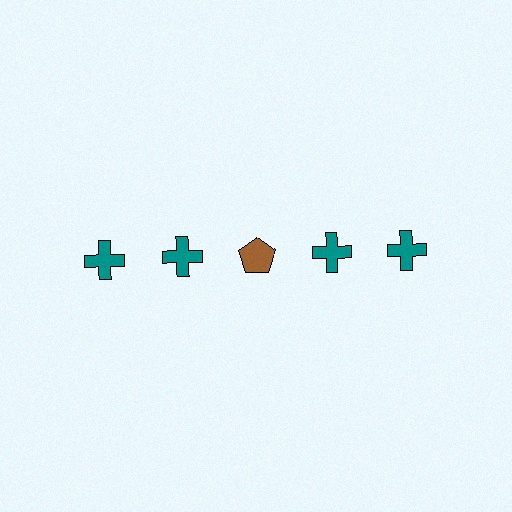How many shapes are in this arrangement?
There are 5 shapes arranged in a grid pattern.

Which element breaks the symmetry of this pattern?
The brown pentagon in the top row, center column breaks the symmetry. All other shapes are teal crosses.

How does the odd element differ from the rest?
It differs in both color (brown instead of teal) and shape (pentagon instead of cross).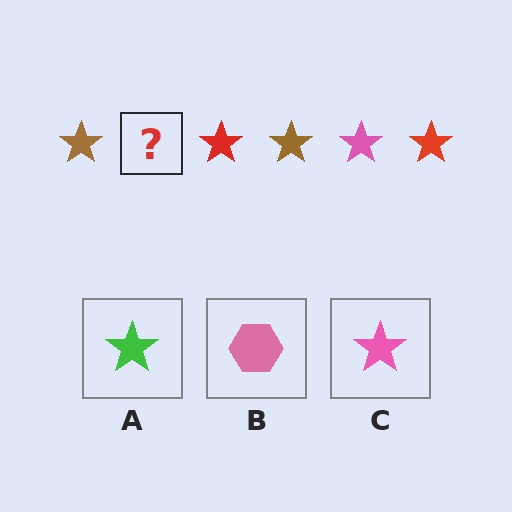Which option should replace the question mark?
Option C.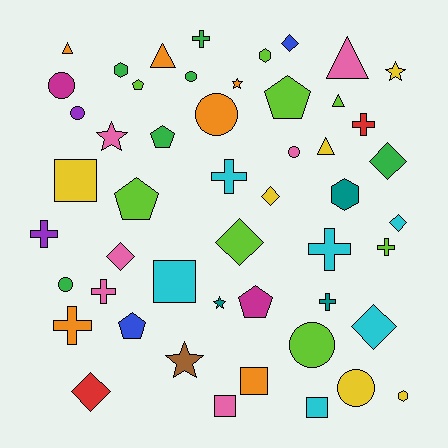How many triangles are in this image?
There are 5 triangles.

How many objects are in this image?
There are 50 objects.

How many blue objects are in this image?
There are 2 blue objects.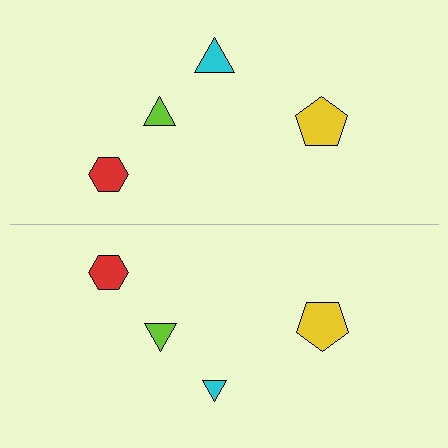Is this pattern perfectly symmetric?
No, the pattern is not perfectly symmetric. The cyan triangle on the bottom side has a different size than its mirror counterpart.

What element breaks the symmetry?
The cyan triangle on the bottom side has a different size than its mirror counterpart.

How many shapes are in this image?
There are 8 shapes in this image.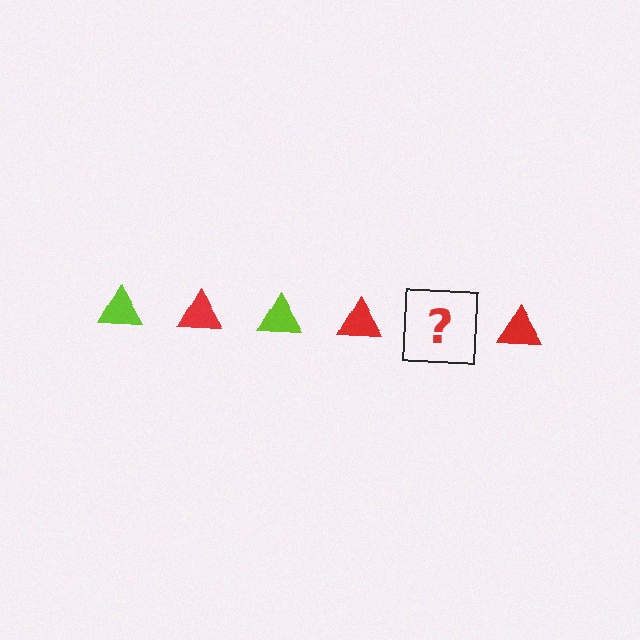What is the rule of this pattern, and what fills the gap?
The rule is that the pattern cycles through lime, red triangles. The gap should be filled with a lime triangle.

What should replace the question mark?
The question mark should be replaced with a lime triangle.